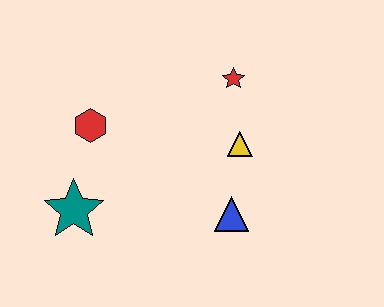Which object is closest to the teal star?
The red hexagon is closest to the teal star.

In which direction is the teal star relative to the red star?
The teal star is to the left of the red star.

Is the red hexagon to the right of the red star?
No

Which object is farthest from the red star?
The teal star is farthest from the red star.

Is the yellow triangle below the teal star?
No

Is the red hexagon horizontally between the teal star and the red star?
Yes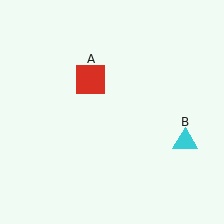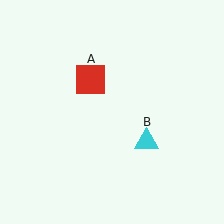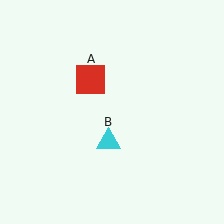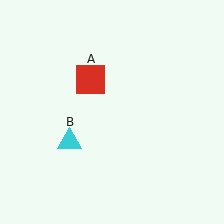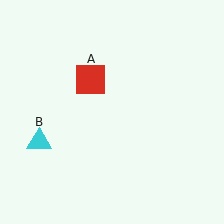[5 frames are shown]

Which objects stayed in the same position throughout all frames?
Red square (object A) remained stationary.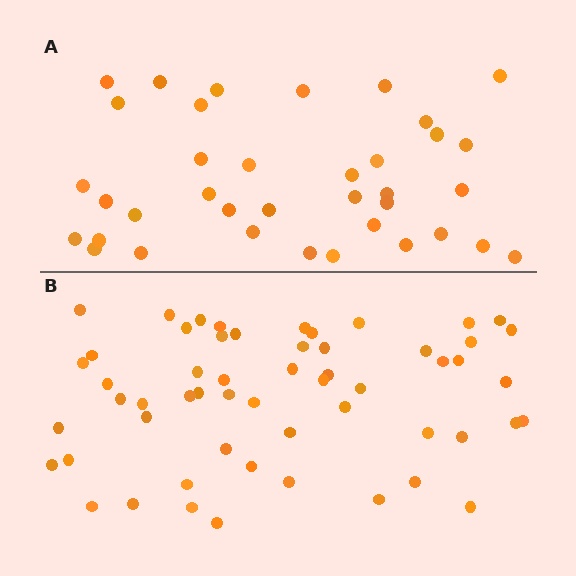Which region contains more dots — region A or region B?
Region B (the bottom region) has more dots.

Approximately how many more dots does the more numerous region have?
Region B has approximately 20 more dots than region A.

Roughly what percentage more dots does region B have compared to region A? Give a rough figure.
About 50% more.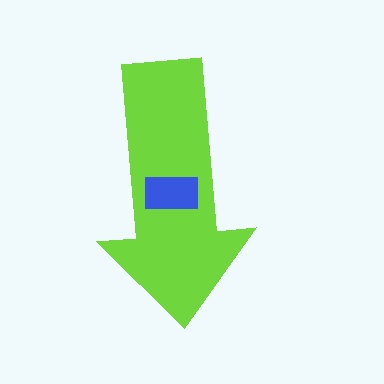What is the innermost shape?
The blue rectangle.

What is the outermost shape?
The lime arrow.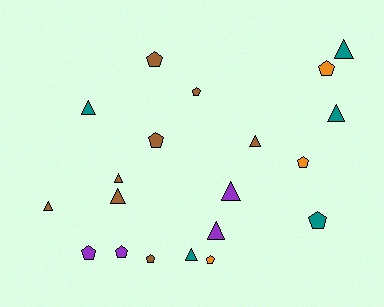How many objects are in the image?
There are 20 objects.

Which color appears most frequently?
Brown, with 8 objects.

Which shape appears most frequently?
Triangle, with 10 objects.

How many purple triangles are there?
There are 2 purple triangles.